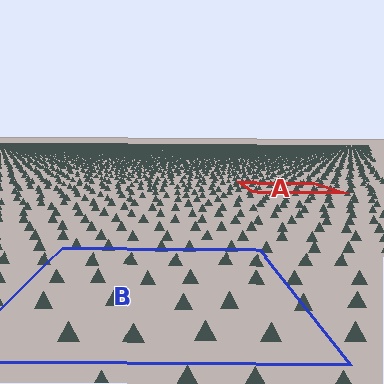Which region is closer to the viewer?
Region B is closer. The texture elements there are larger and more spread out.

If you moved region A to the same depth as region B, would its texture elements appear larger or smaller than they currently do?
They would appear larger. At a closer depth, the same texture elements are projected at a bigger on-screen size.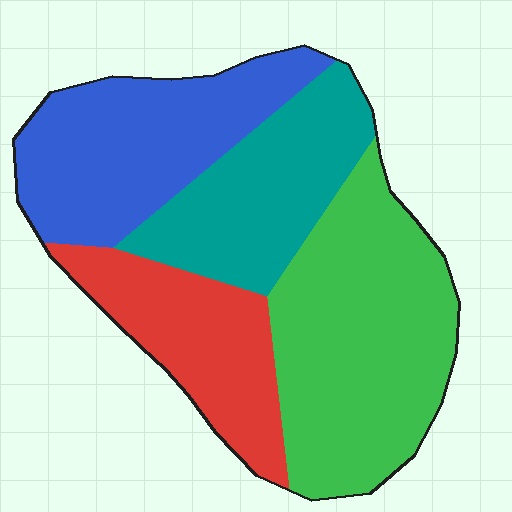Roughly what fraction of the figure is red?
Red covers 19% of the figure.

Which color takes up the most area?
Green, at roughly 35%.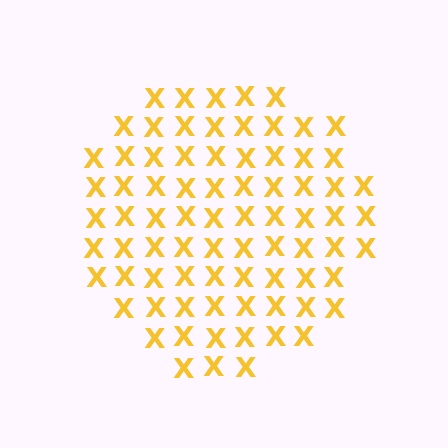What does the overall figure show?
The overall figure shows a circle.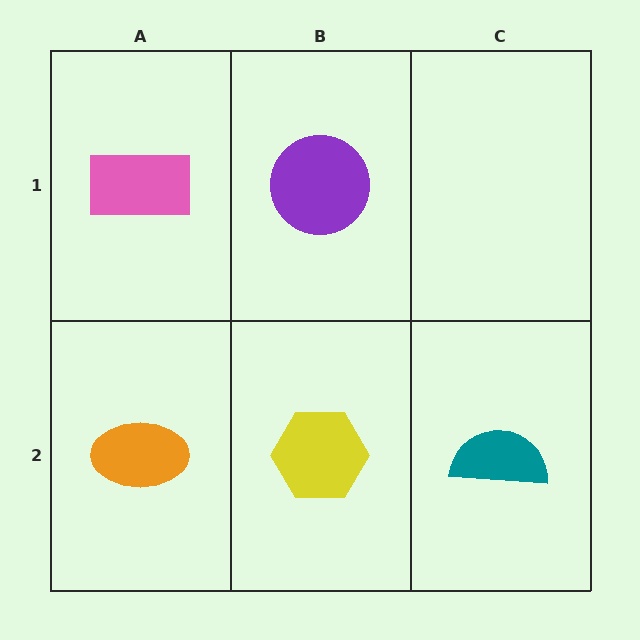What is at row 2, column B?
A yellow hexagon.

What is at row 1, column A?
A pink rectangle.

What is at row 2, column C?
A teal semicircle.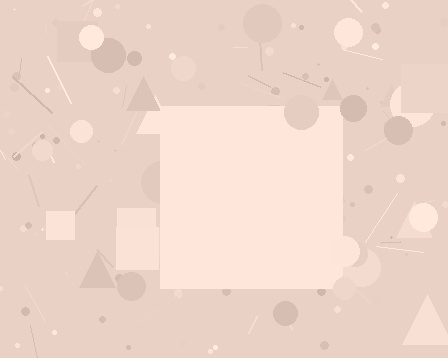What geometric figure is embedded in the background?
A square is embedded in the background.